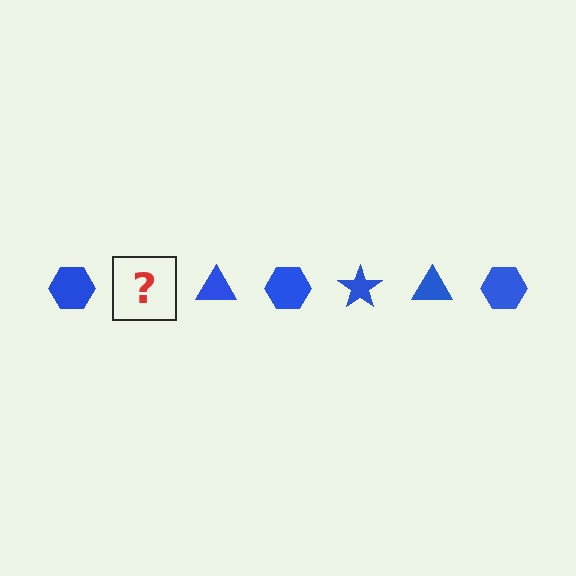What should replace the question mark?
The question mark should be replaced with a blue star.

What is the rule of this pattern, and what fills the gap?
The rule is that the pattern cycles through hexagon, star, triangle shapes in blue. The gap should be filled with a blue star.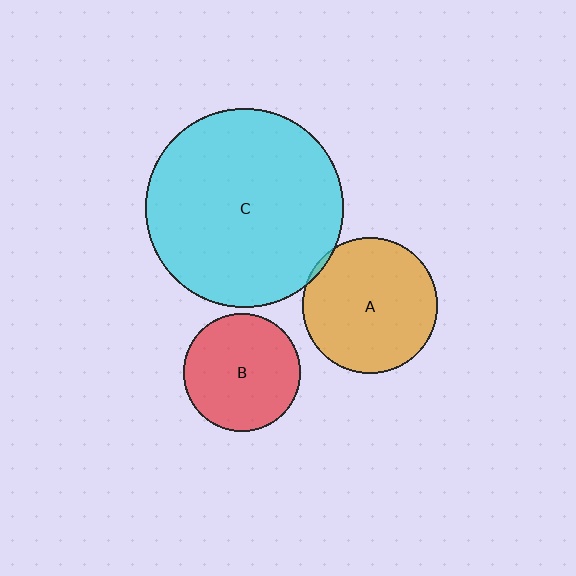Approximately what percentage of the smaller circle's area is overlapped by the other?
Approximately 5%.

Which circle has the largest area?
Circle C (cyan).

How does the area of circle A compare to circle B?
Approximately 1.3 times.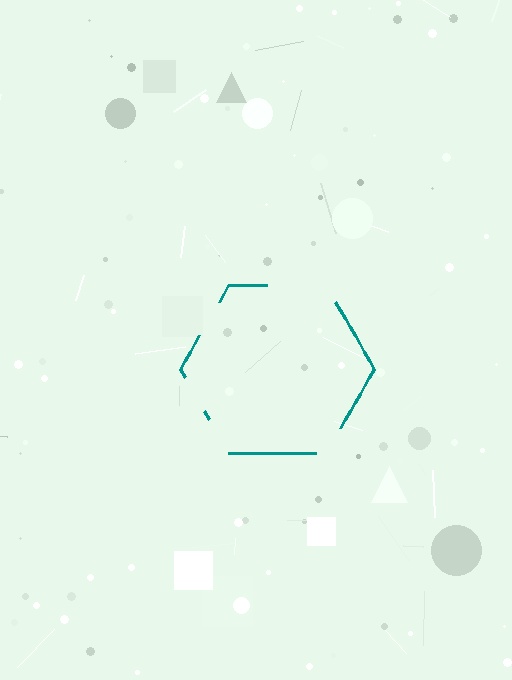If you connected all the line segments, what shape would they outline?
They would outline a hexagon.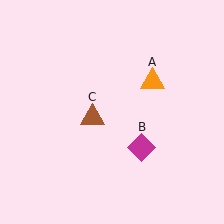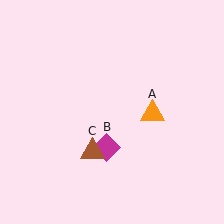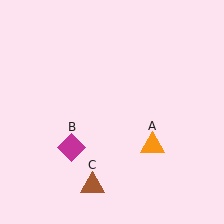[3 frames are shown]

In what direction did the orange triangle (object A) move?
The orange triangle (object A) moved down.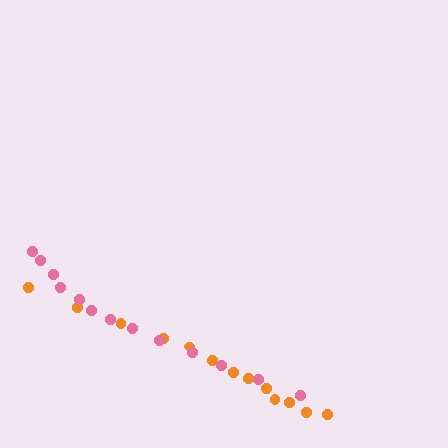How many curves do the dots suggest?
There are 2 distinct paths.